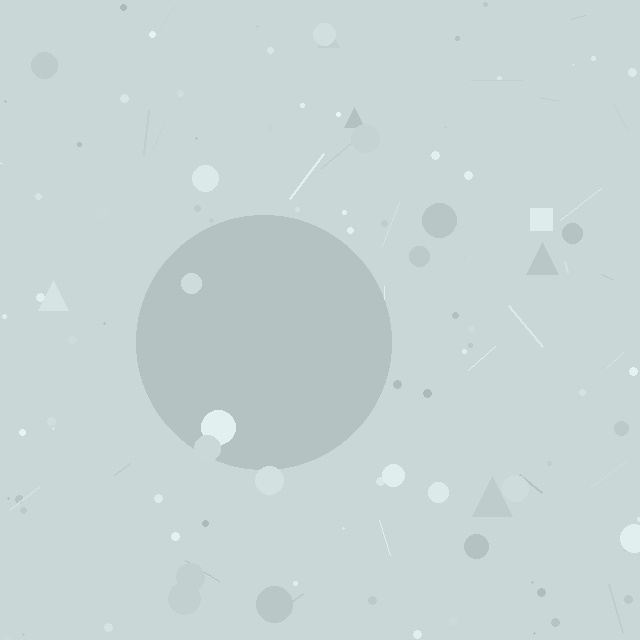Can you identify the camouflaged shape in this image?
The camouflaged shape is a circle.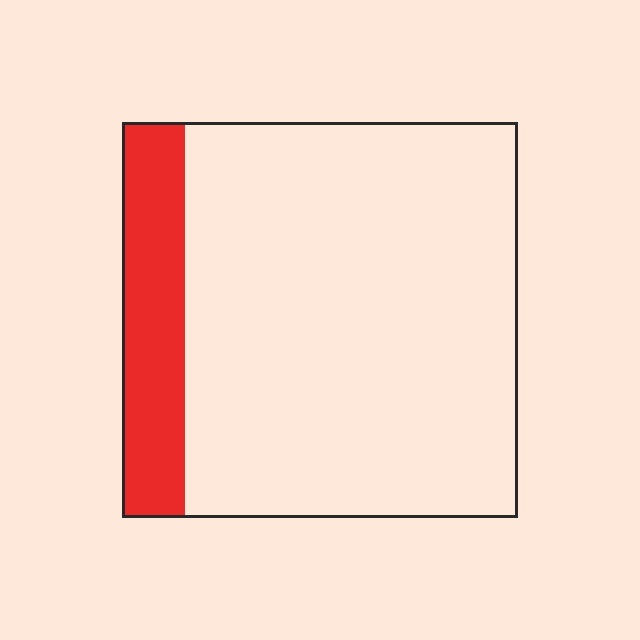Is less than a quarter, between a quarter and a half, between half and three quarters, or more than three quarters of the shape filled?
Less than a quarter.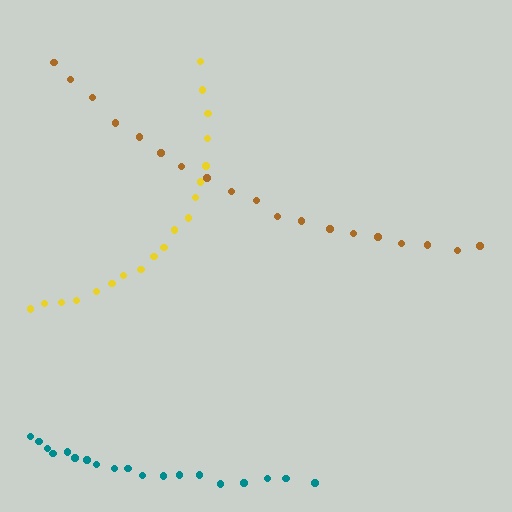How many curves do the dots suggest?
There are 3 distinct paths.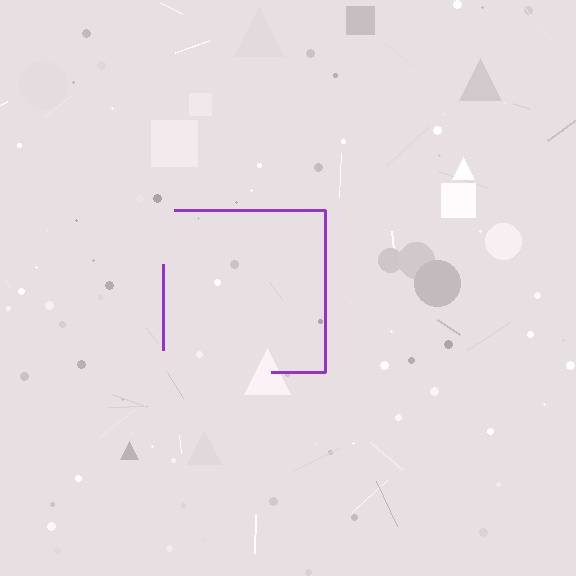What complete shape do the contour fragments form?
The contour fragments form a square.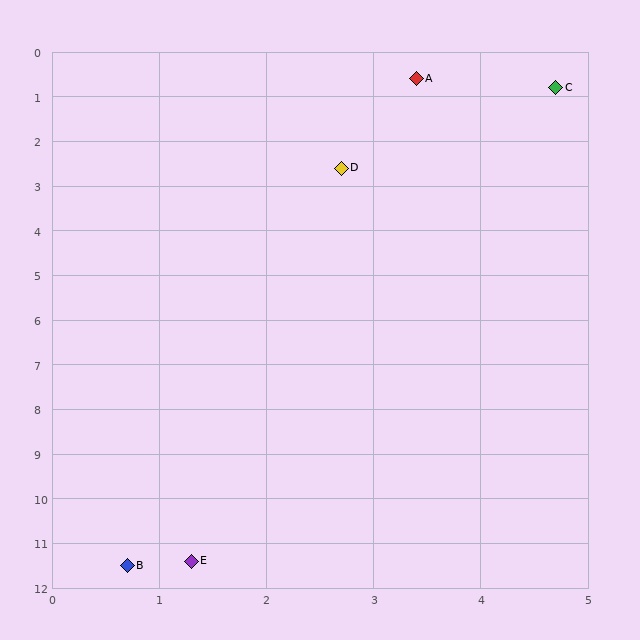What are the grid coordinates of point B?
Point B is at approximately (0.7, 11.5).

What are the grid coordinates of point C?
Point C is at approximately (4.7, 0.8).